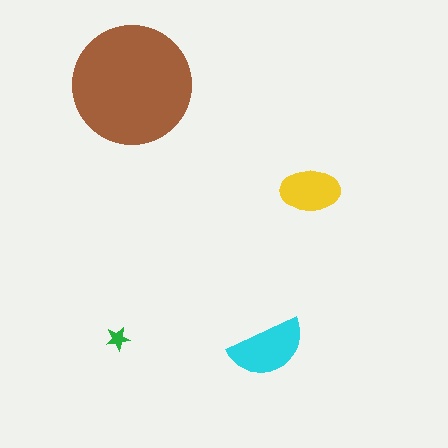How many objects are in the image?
There are 4 objects in the image.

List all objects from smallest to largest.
The green star, the yellow ellipse, the cyan semicircle, the brown circle.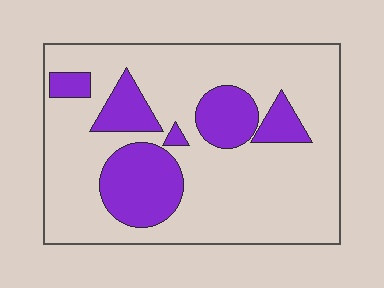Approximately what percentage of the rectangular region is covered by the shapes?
Approximately 25%.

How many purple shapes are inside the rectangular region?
6.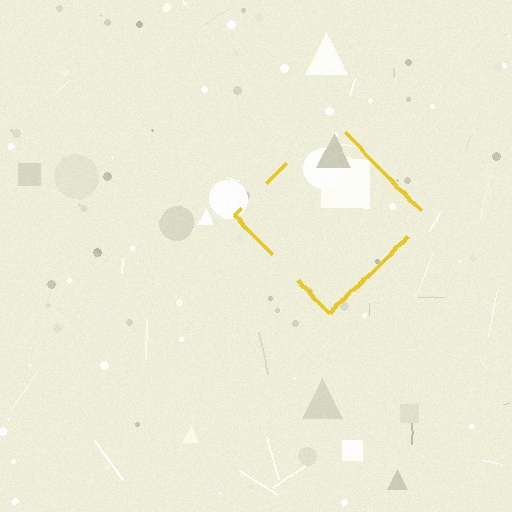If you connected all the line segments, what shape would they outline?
They would outline a diamond.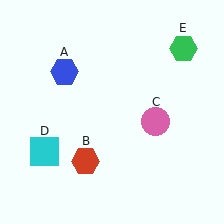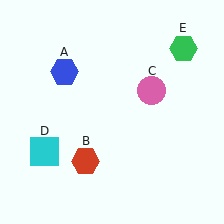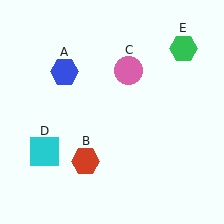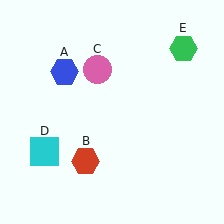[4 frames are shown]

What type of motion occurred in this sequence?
The pink circle (object C) rotated counterclockwise around the center of the scene.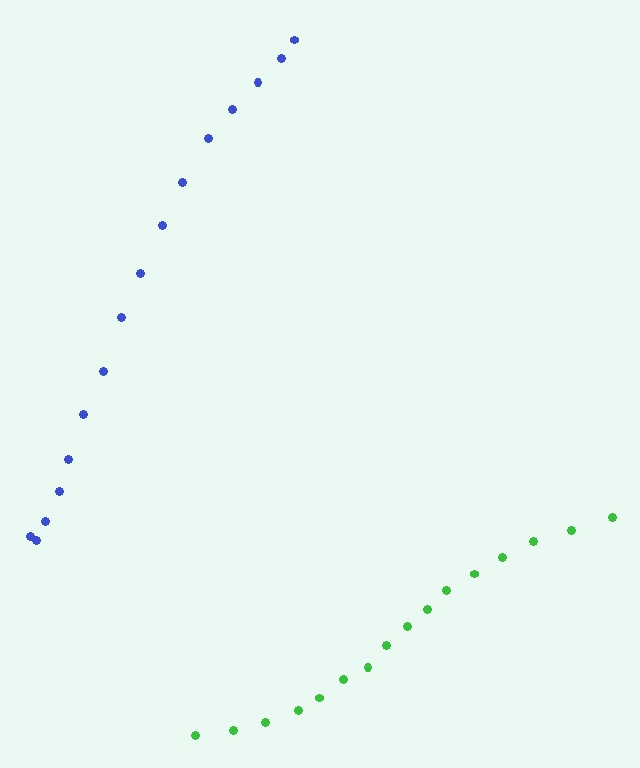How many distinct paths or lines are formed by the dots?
There are 2 distinct paths.